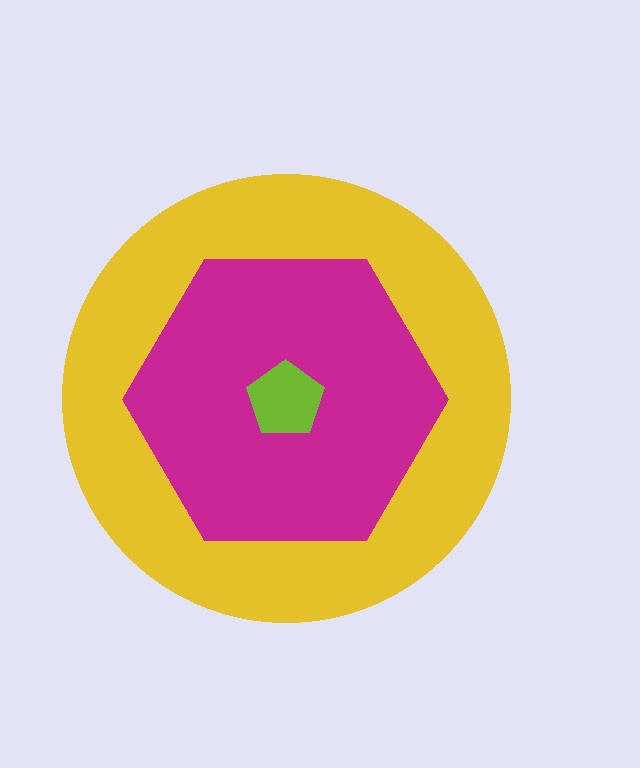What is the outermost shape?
The yellow circle.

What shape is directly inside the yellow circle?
The magenta hexagon.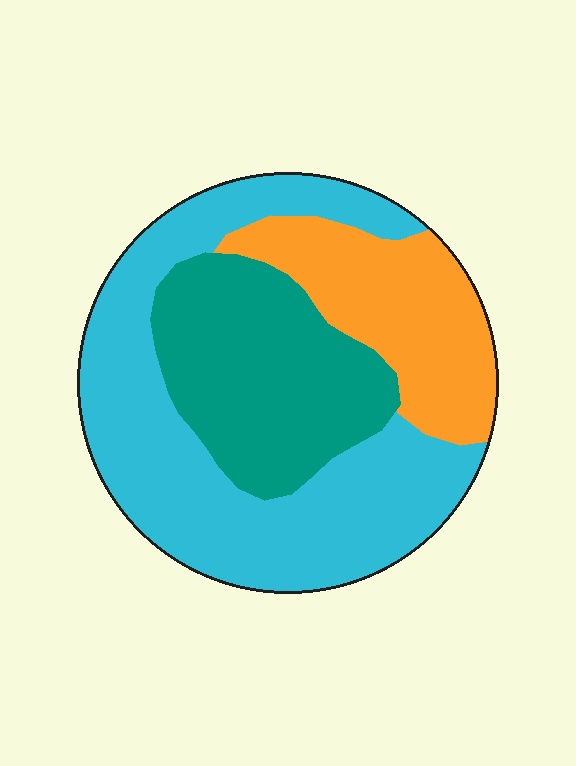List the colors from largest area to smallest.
From largest to smallest: cyan, teal, orange.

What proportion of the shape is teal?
Teal takes up between a sixth and a third of the shape.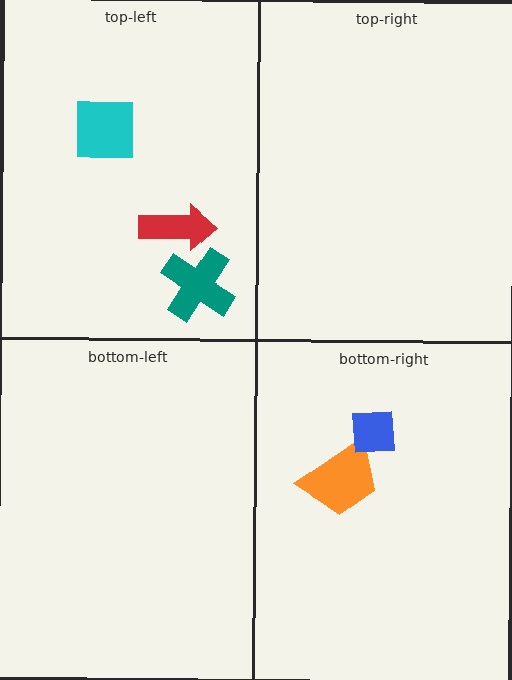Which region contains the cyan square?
The top-left region.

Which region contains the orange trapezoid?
The bottom-right region.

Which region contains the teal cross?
The top-left region.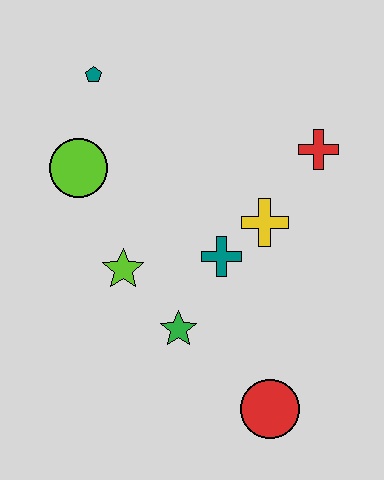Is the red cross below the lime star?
No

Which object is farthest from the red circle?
The teal pentagon is farthest from the red circle.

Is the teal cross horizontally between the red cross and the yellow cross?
No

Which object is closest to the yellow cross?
The teal cross is closest to the yellow cross.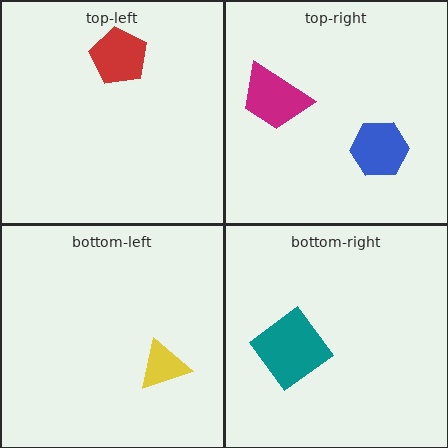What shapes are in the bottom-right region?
The teal diamond.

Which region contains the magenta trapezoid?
The top-right region.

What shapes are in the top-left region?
The red pentagon.